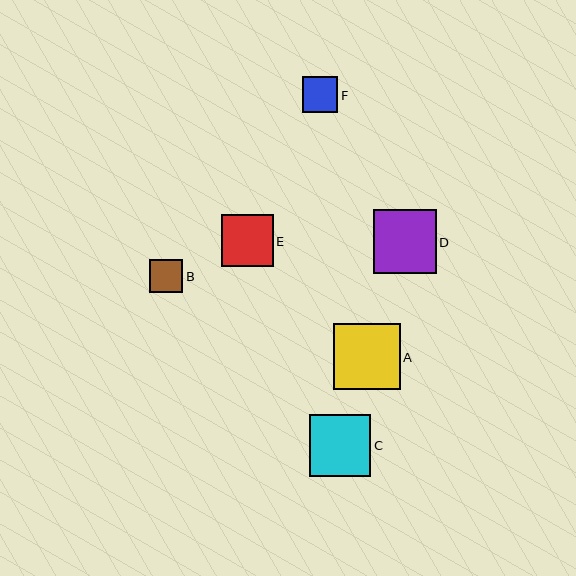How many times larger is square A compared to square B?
Square A is approximately 2.0 times the size of square B.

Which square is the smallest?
Square B is the smallest with a size of approximately 33 pixels.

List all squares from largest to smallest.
From largest to smallest: A, D, C, E, F, B.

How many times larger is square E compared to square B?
Square E is approximately 1.6 times the size of square B.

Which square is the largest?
Square A is the largest with a size of approximately 66 pixels.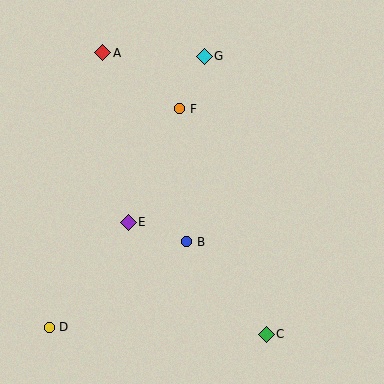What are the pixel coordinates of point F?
Point F is at (180, 109).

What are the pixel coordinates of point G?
Point G is at (204, 56).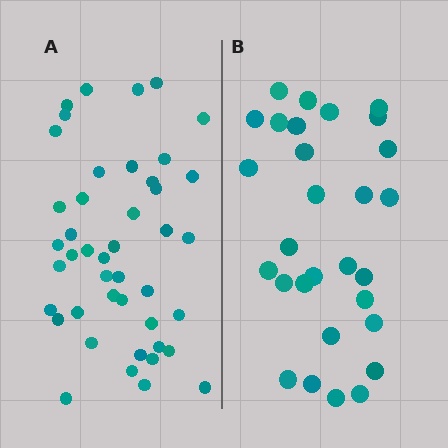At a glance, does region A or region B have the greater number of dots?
Region A (the left region) has more dots.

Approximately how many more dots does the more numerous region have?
Region A has approximately 15 more dots than region B.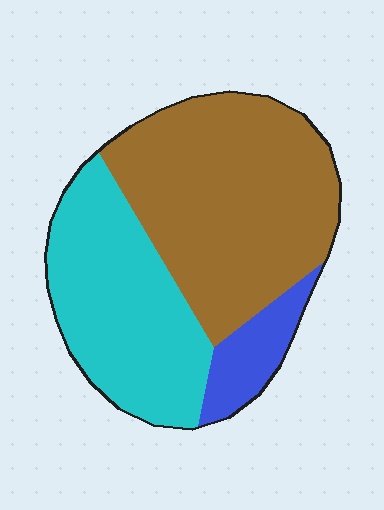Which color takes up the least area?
Blue, at roughly 10%.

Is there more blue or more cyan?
Cyan.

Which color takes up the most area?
Brown, at roughly 55%.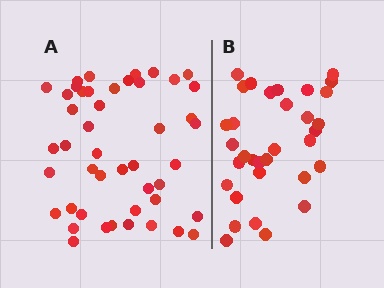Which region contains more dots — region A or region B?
Region A (the left region) has more dots.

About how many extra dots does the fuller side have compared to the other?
Region A has approximately 15 more dots than region B.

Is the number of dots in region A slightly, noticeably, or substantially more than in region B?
Region A has noticeably more, but not dramatically so. The ratio is roughly 1.4 to 1.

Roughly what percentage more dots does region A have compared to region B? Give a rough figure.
About 40% more.